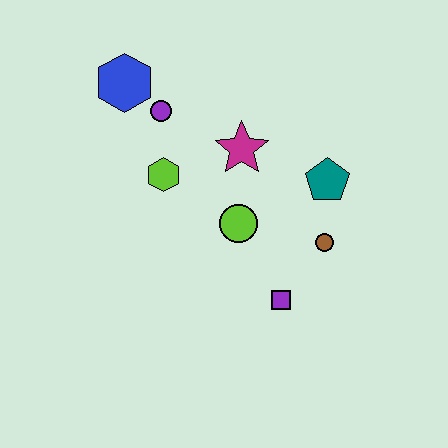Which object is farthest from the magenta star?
The purple square is farthest from the magenta star.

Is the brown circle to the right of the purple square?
Yes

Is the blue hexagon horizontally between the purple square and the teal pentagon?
No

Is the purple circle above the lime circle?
Yes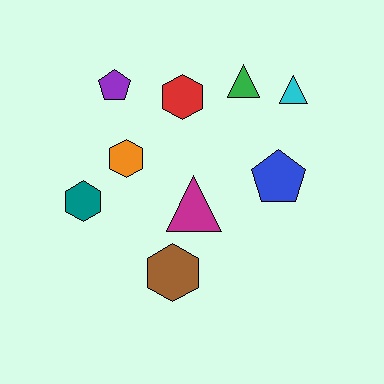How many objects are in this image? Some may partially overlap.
There are 9 objects.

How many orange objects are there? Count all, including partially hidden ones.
There is 1 orange object.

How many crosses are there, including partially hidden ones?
There are no crosses.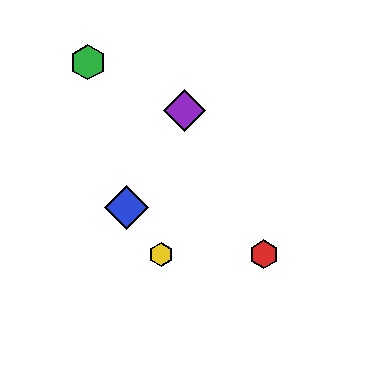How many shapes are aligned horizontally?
2 shapes (the red hexagon, the yellow hexagon) are aligned horizontally.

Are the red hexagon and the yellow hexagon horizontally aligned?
Yes, both are at y≈254.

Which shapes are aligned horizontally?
The red hexagon, the yellow hexagon are aligned horizontally.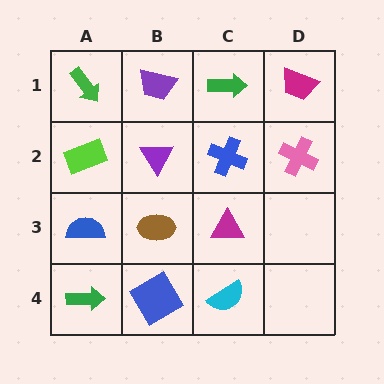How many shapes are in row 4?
3 shapes.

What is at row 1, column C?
A green arrow.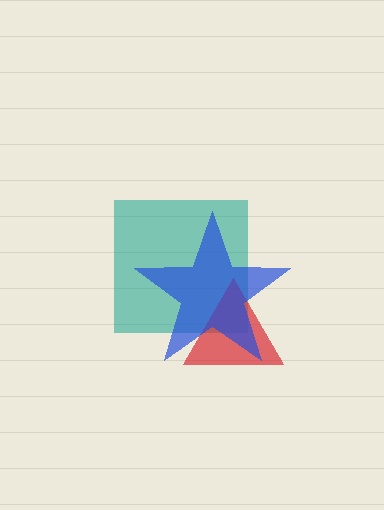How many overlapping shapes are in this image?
There are 3 overlapping shapes in the image.